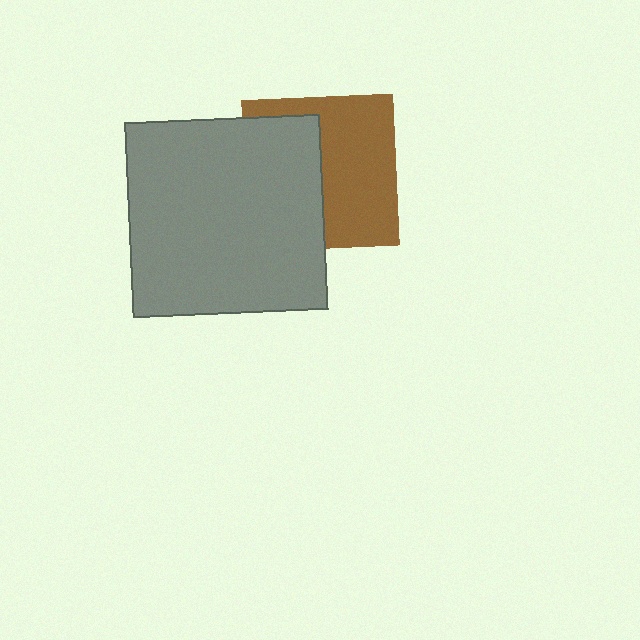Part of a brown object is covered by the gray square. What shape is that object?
It is a square.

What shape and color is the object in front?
The object in front is a gray square.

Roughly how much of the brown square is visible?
About half of it is visible (roughly 54%).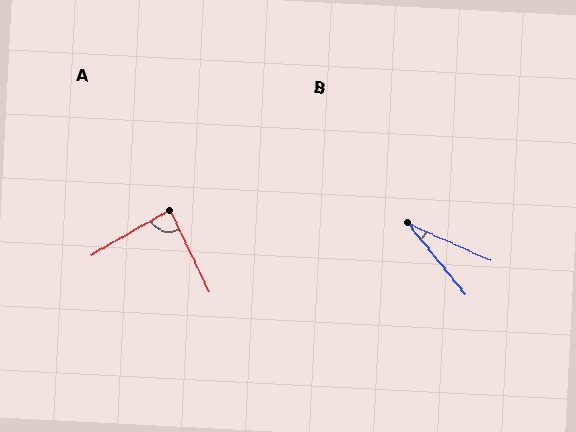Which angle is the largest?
A, at approximately 86 degrees.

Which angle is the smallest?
B, at approximately 27 degrees.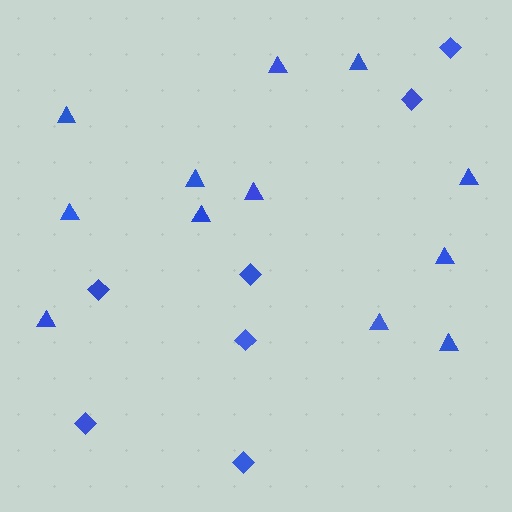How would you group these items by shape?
There are 2 groups: one group of triangles (12) and one group of diamonds (7).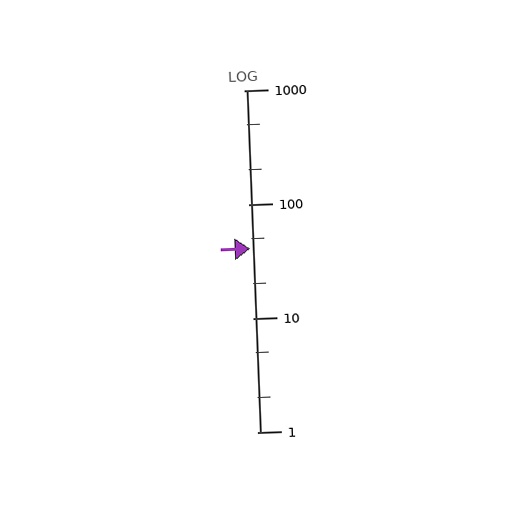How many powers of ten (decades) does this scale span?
The scale spans 3 decades, from 1 to 1000.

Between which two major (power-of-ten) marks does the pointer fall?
The pointer is between 10 and 100.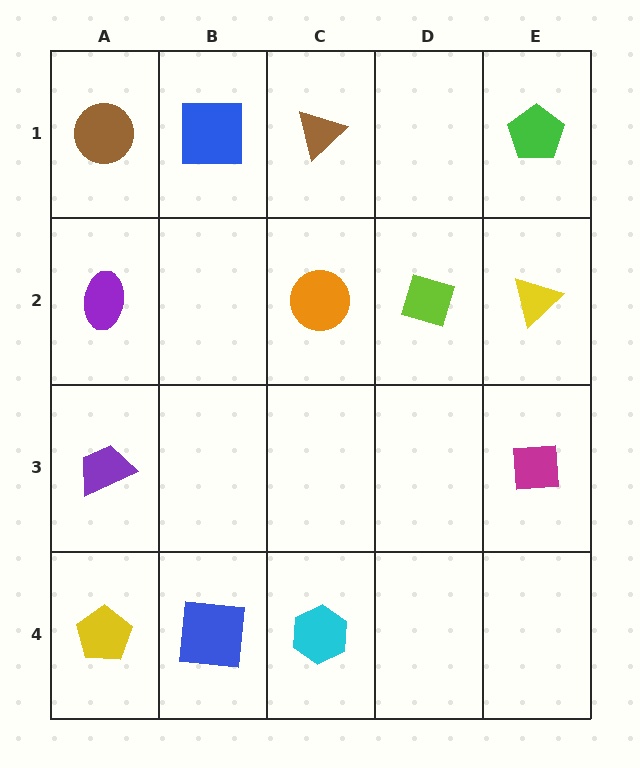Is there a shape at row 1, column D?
No, that cell is empty.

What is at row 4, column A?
A yellow pentagon.